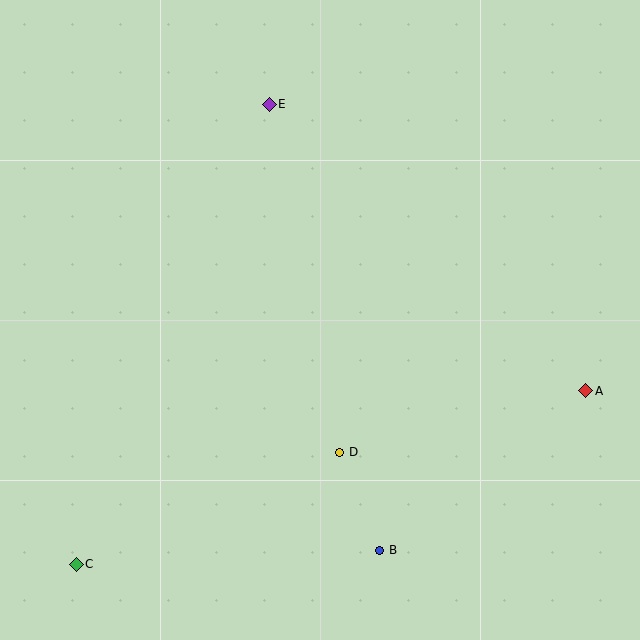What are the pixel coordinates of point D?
Point D is at (340, 452).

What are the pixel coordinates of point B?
Point B is at (380, 550).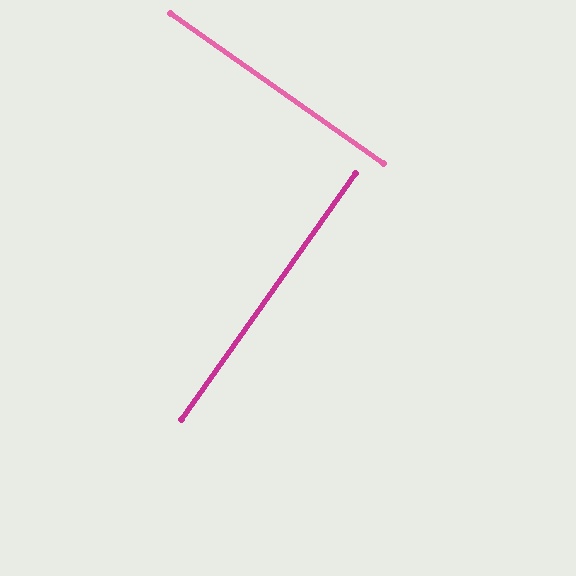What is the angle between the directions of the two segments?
Approximately 90 degrees.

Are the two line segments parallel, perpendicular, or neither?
Perpendicular — they meet at approximately 90°.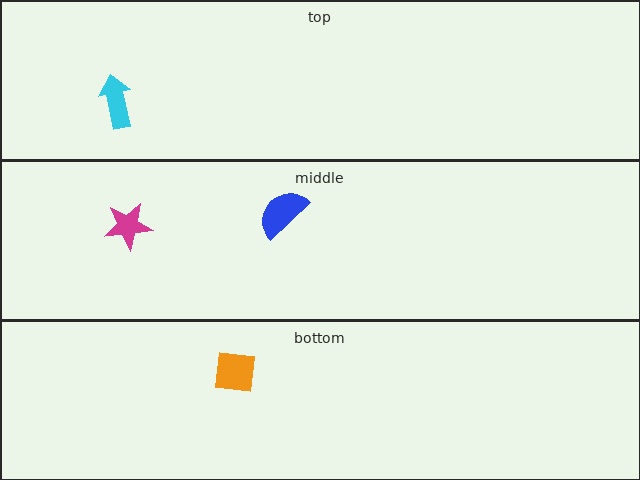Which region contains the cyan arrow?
The top region.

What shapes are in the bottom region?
The orange square.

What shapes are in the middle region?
The blue semicircle, the magenta star.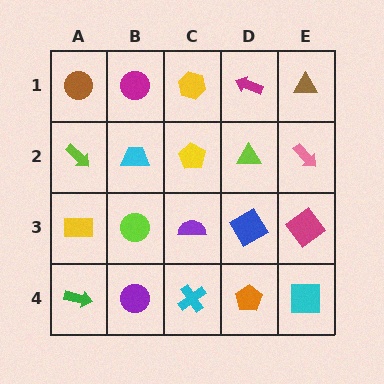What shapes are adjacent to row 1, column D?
A lime triangle (row 2, column D), a yellow hexagon (row 1, column C), a brown triangle (row 1, column E).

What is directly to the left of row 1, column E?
A magenta arrow.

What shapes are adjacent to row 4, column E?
A magenta diamond (row 3, column E), an orange pentagon (row 4, column D).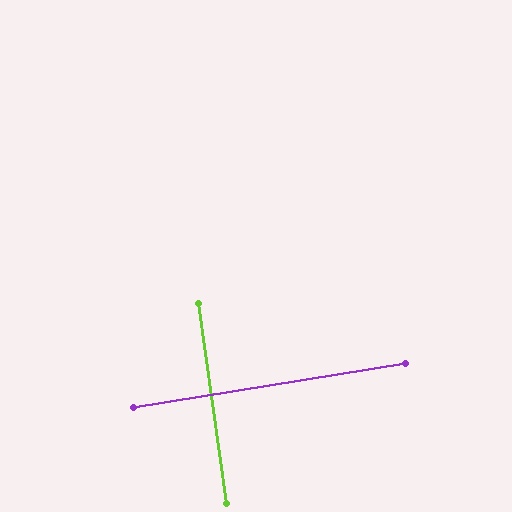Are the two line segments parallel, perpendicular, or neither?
Perpendicular — they meet at approximately 89°.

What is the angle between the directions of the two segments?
Approximately 89 degrees.